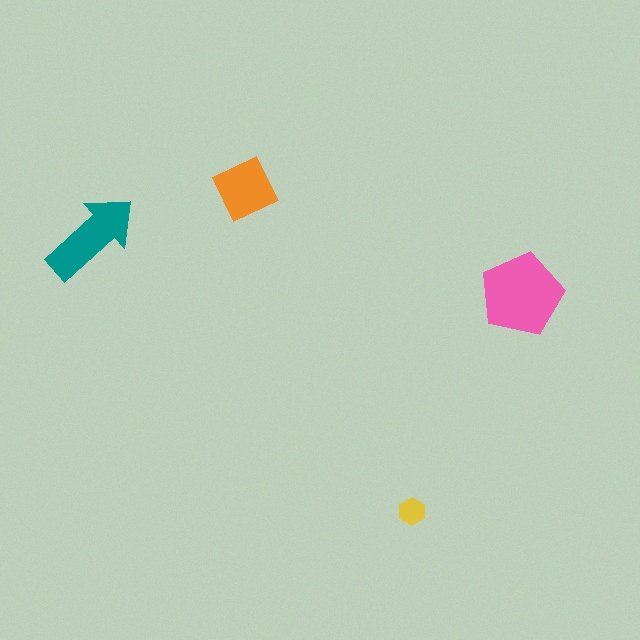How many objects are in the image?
There are 4 objects in the image.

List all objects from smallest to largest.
The yellow hexagon, the orange diamond, the teal arrow, the pink pentagon.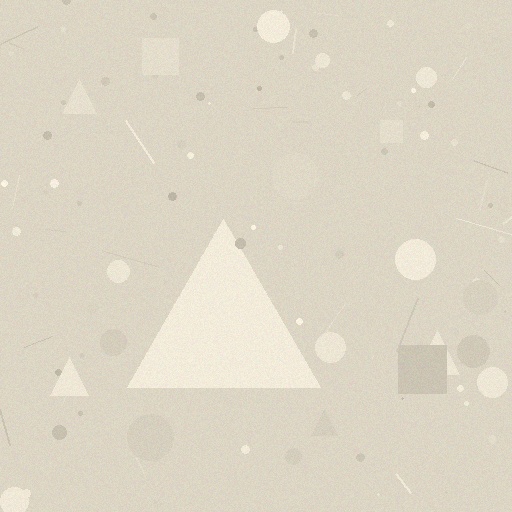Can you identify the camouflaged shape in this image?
The camouflaged shape is a triangle.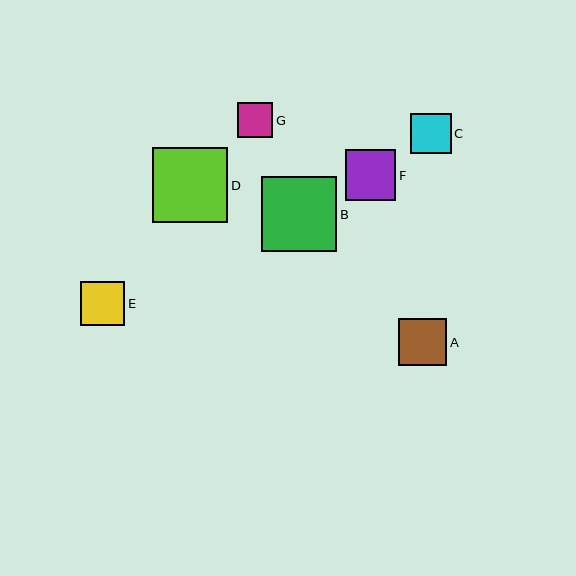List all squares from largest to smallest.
From largest to smallest: B, D, F, A, E, C, G.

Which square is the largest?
Square B is the largest with a size of approximately 75 pixels.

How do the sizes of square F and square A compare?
Square F and square A are approximately the same size.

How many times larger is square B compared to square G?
Square B is approximately 2.1 times the size of square G.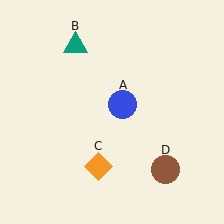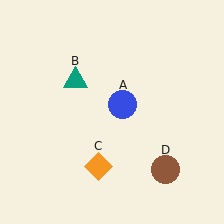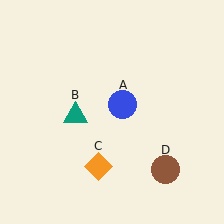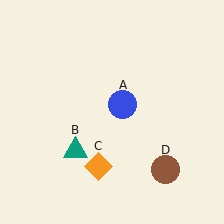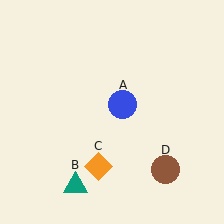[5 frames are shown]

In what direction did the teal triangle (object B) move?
The teal triangle (object B) moved down.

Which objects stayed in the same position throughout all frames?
Blue circle (object A) and orange diamond (object C) and brown circle (object D) remained stationary.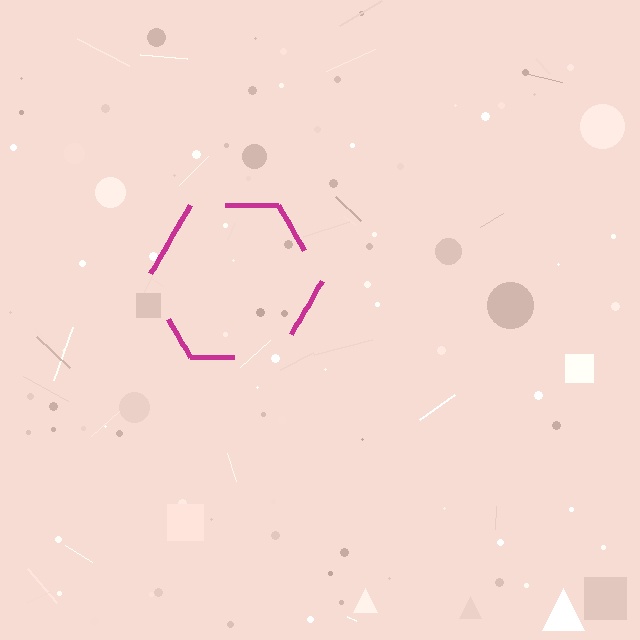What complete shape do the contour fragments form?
The contour fragments form a hexagon.